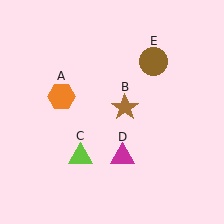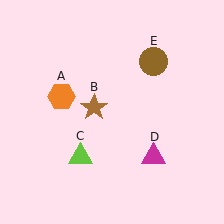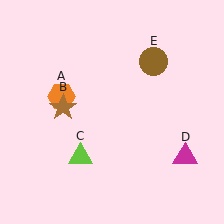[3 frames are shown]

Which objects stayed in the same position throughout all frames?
Orange hexagon (object A) and lime triangle (object C) and brown circle (object E) remained stationary.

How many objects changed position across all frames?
2 objects changed position: brown star (object B), magenta triangle (object D).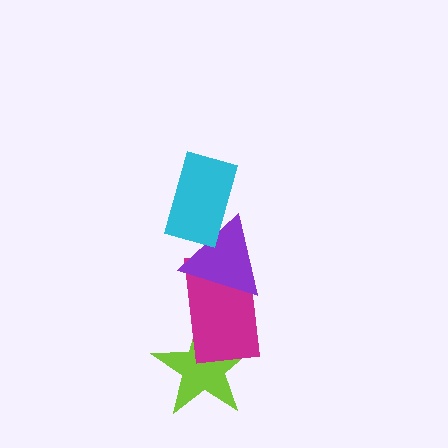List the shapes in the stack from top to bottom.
From top to bottom: the cyan rectangle, the purple triangle, the magenta rectangle, the lime star.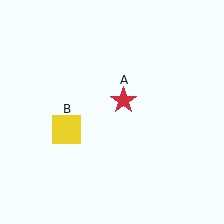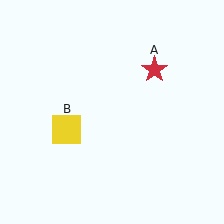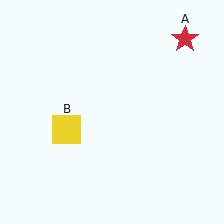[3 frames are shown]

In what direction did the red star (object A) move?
The red star (object A) moved up and to the right.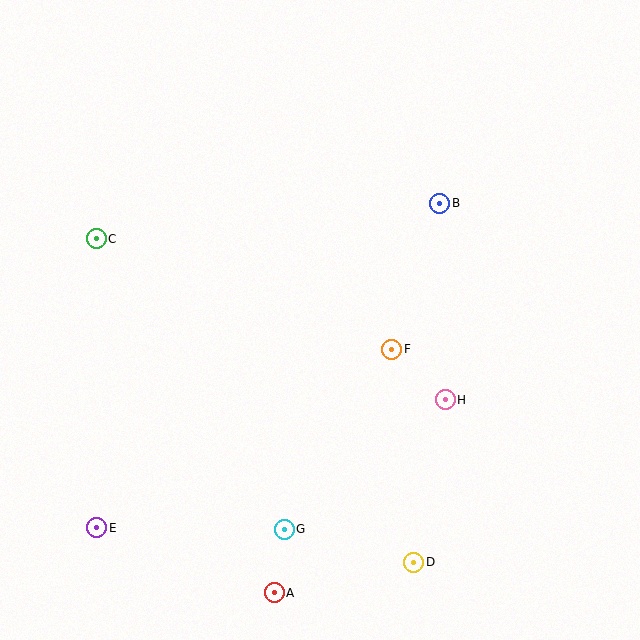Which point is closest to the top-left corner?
Point C is closest to the top-left corner.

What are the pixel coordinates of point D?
Point D is at (414, 562).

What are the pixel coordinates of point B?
Point B is at (440, 203).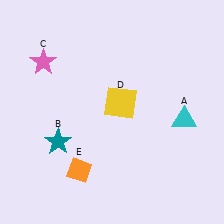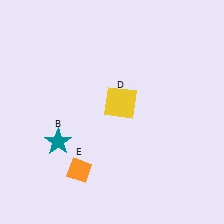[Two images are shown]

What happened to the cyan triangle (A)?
The cyan triangle (A) was removed in Image 2. It was in the bottom-right area of Image 1.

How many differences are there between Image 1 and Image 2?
There are 2 differences between the two images.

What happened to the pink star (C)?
The pink star (C) was removed in Image 2. It was in the top-left area of Image 1.